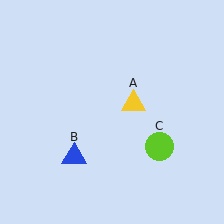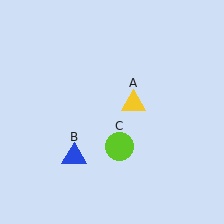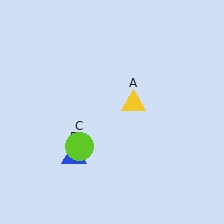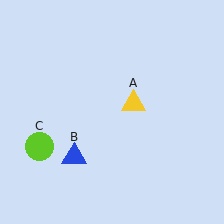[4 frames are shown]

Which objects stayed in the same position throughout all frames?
Yellow triangle (object A) and blue triangle (object B) remained stationary.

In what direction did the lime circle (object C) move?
The lime circle (object C) moved left.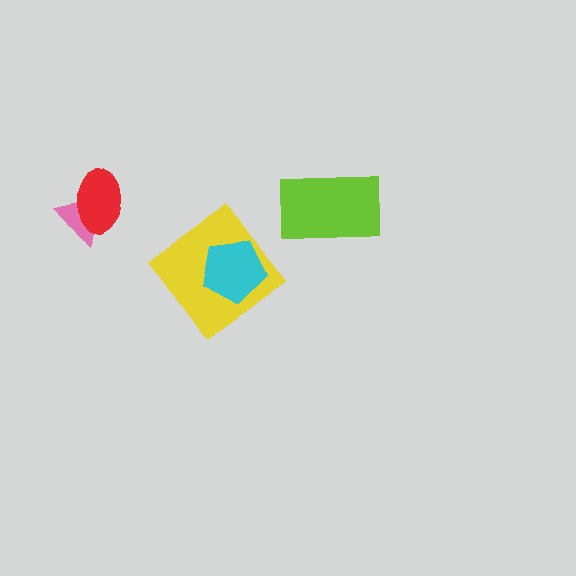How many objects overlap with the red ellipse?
1 object overlaps with the red ellipse.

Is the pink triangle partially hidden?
Yes, it is partially covered by another shape.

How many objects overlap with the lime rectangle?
0 objects overlap with the lime rectangle.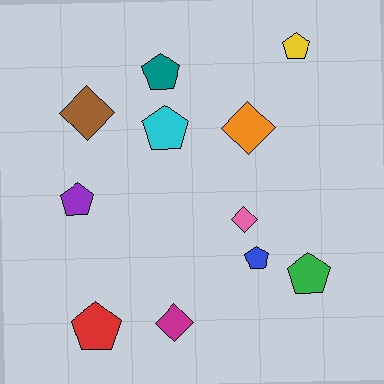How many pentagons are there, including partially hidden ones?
There are 7 pentagons.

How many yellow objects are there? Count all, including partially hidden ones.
There is 1 yellow object.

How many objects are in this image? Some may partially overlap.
There are 11 objects.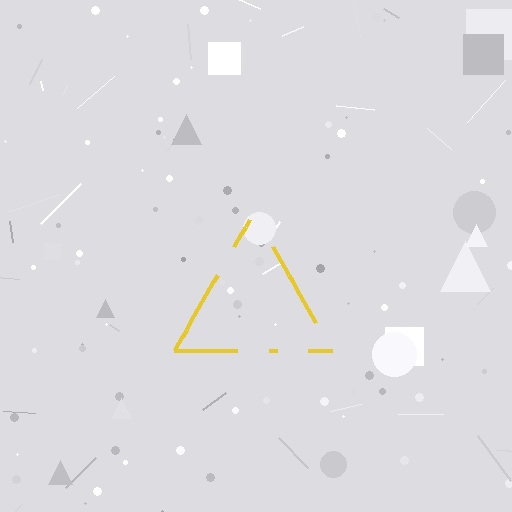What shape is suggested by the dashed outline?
The dashed outline suggests a triangle.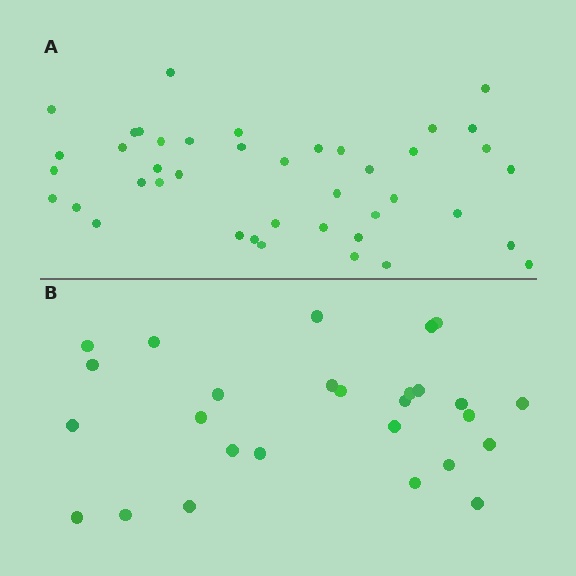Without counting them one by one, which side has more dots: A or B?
Region A (the top region) has more dots.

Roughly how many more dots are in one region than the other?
Region A has approximately 15 more dots than region B.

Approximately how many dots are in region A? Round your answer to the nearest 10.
About 40 dots. (The exact count is 42, which rounds to 40.)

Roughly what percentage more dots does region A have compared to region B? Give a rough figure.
About 55% more.